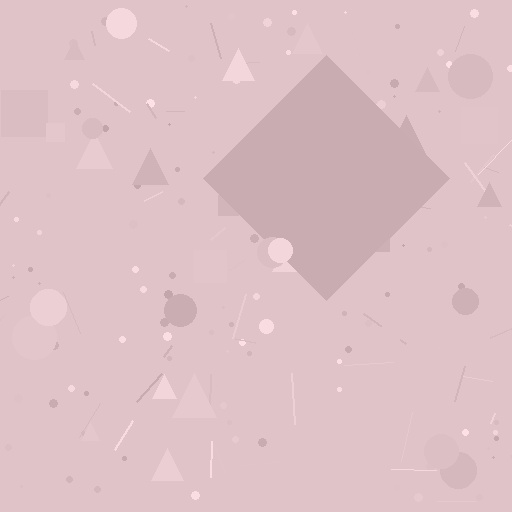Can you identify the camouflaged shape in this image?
The camouflaged shape is a diamond.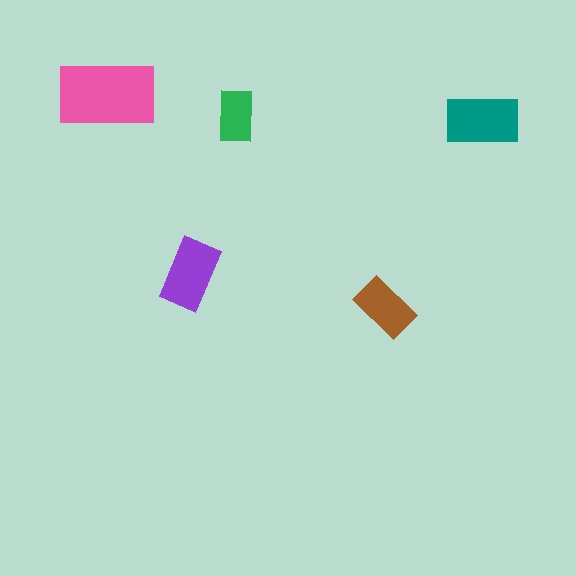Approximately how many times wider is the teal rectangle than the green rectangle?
About 1.5 times wider.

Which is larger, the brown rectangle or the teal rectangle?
The teal one.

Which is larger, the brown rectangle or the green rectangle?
The brown one.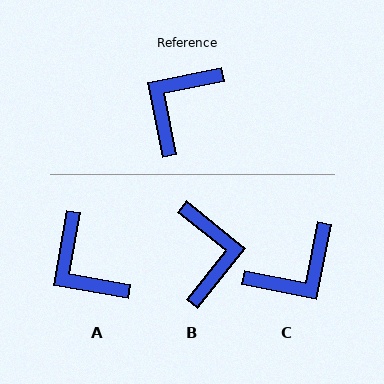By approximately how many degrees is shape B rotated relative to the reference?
Approximately 140 degrees clockwise.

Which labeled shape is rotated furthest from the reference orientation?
C, about 157 degrees away.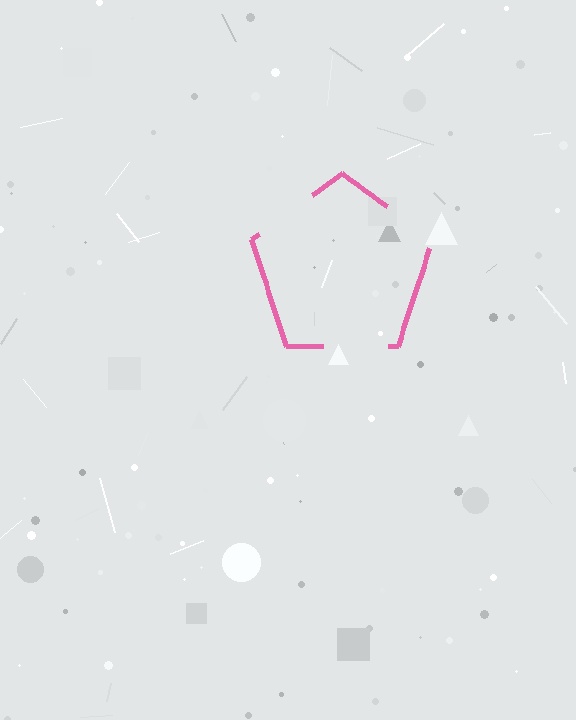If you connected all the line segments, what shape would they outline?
They would outline a pentagon.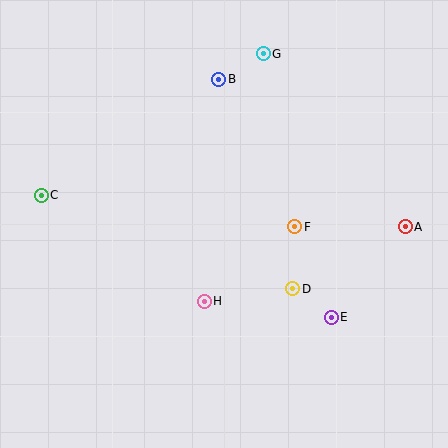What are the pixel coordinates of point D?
Point D is at (293, 289).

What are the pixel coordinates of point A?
Point A is at (405, 227).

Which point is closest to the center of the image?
Point F at (295, 227) is closest to the center.